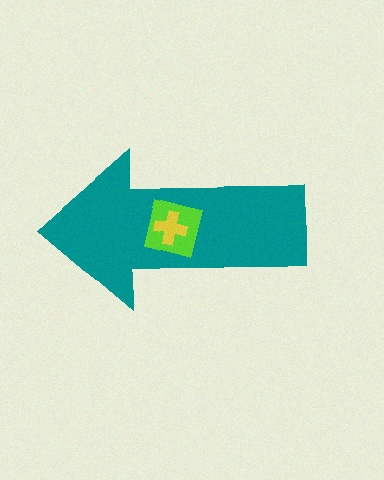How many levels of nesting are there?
3.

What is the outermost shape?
The teal arrow.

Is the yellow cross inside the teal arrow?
Yes.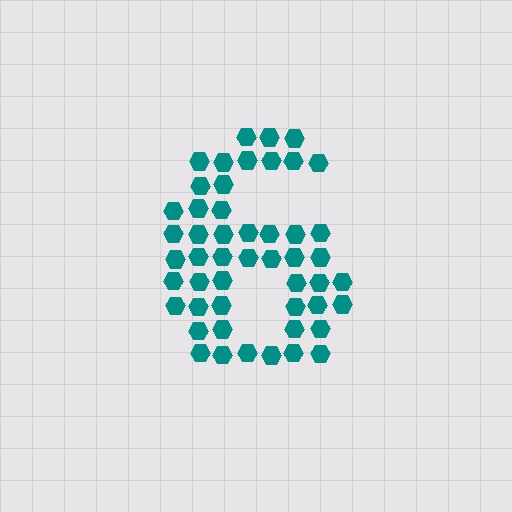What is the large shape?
The large shape is the digit 6.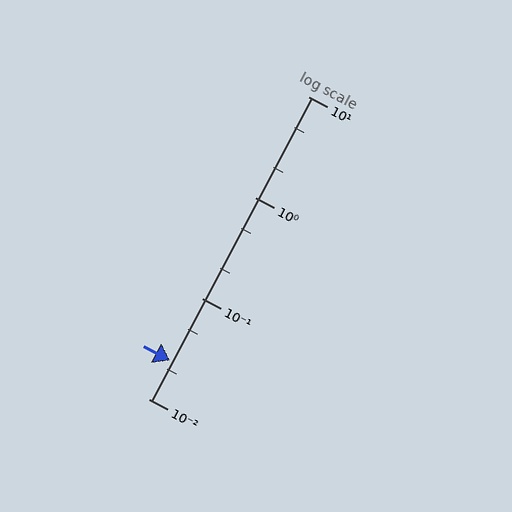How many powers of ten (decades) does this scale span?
The scale spans 3 decades, from 0.01 to 10.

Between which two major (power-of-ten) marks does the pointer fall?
The pointer is between 0.01 and 0.1.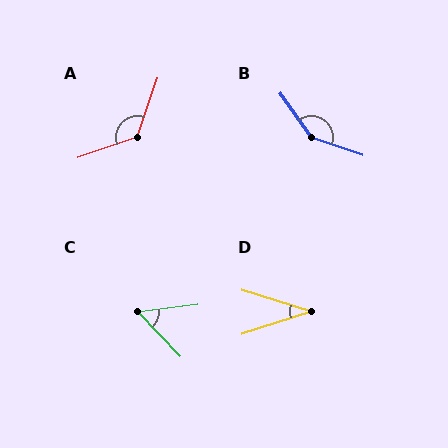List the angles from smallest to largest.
D (35°), C (53°), A (128°), B (144°).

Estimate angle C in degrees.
Approximately 53 degrees.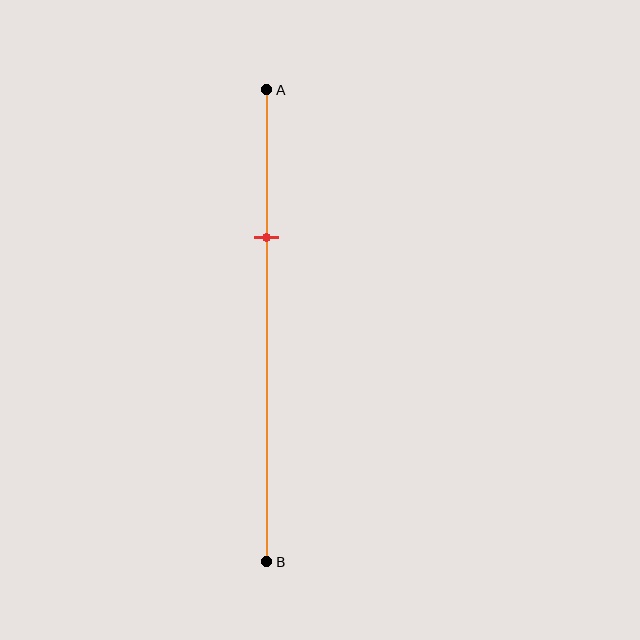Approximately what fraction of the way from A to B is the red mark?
The red mark is approximately 30% of the way from A to B.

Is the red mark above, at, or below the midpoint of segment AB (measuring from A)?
The red mark is above the midpoint of segment AB.